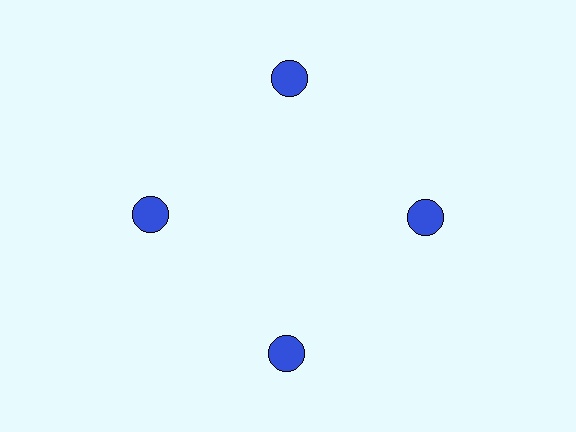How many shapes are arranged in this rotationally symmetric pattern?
There are 4 shapes, arranged in 4 groups of 1.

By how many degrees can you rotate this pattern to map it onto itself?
The pattern maps onto itself every 90 degrees of rotation.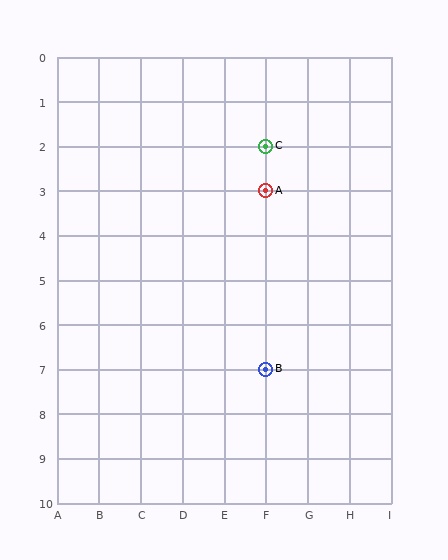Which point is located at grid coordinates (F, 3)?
Point A is at (F, 3).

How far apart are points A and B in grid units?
Points A and B are 4 rows apart.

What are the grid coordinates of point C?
Point C is at grid coordinates (F, 2).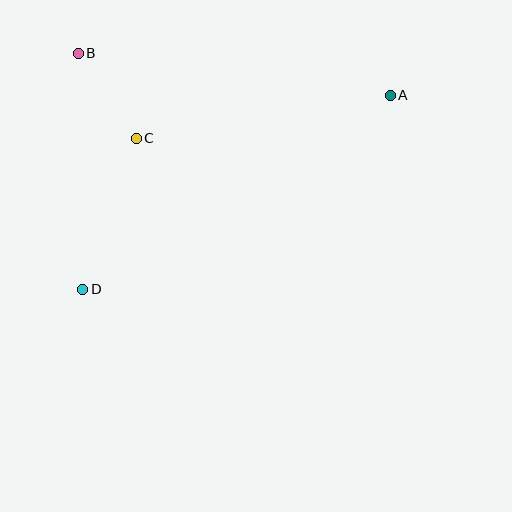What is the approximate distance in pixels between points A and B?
The distance between A and B is approximately 315 pixels.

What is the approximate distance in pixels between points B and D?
The distance between B and D is approximately 236 pixels.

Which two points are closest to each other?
Points B and C are closest to each other.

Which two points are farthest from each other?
Points A and D are farthest from each other.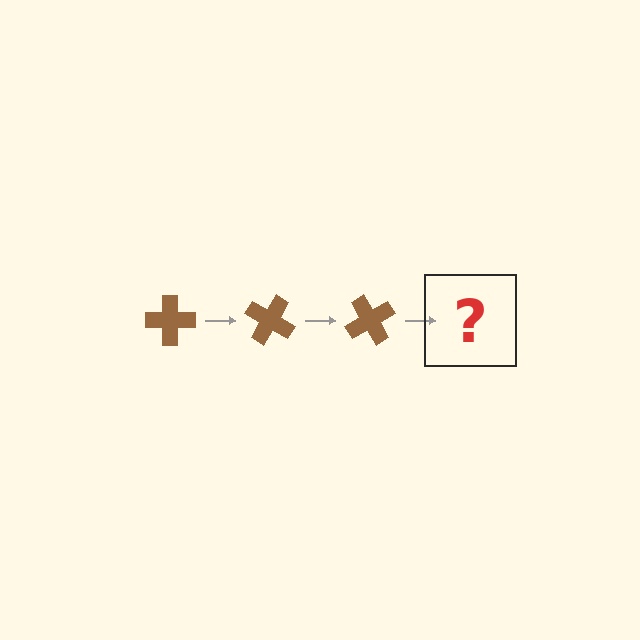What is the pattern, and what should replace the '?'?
The pattern is that the cross rotates 30 degrees each step. The '?' should be a brown cross rotated 90 degrees.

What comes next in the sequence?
The next element should be a brown cross rotated 90 degrees.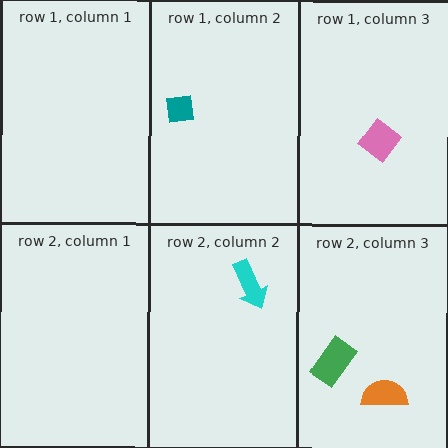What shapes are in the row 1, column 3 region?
The pink diamond.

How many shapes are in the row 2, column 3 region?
2.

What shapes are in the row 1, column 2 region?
The teal square.